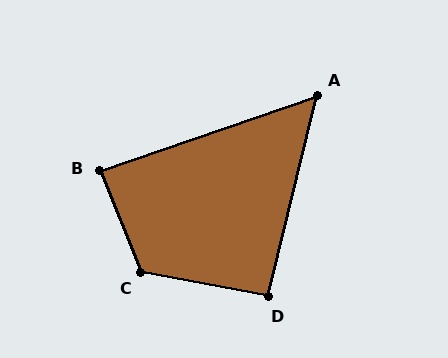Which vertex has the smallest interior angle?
A, at approximately 57 degrees.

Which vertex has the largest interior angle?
C, at approximately 123 degrees.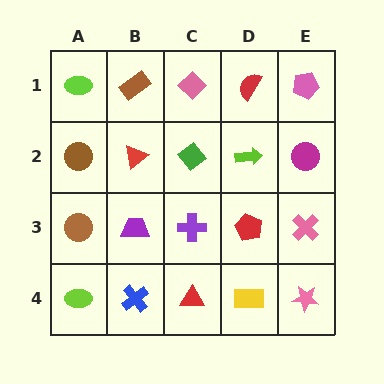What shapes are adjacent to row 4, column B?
A purple trapezoid (row 3, column B), a lime ellipse (row 4, column A), a red triangle (row 4, column C).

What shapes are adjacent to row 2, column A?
A lime ellipse (row 1, column A), a brown circle (row 3, column A), a red triangle (row 2, column B).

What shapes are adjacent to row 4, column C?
A purple cross (row 3, column C), a blue cross (row 4, column B), a yellow rectangle (row 4, column D).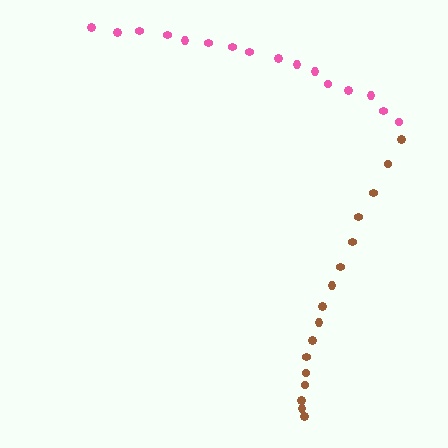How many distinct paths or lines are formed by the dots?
There are 2 distinct paths.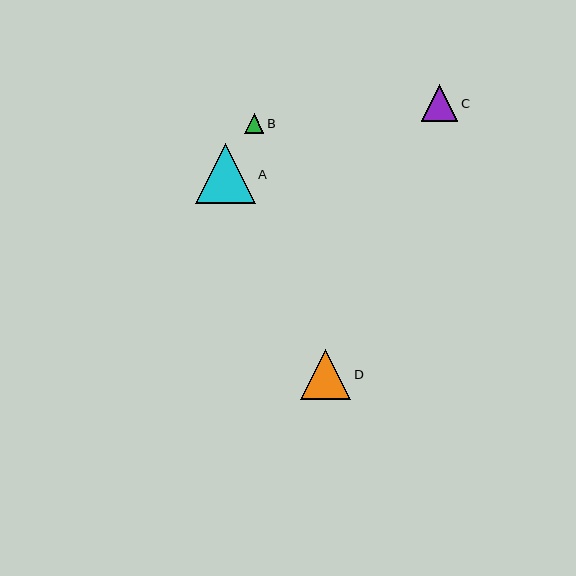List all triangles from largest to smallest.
From largest to smallest: A, D, C, B.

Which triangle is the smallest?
Triangle B is the smallest with a size of approximately 20 pixels.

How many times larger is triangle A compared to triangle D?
Triangle A is approximately 1.2 times the size of triangle D.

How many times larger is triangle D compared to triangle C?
Triangle D is approximately 1.4 times the size of triangle C.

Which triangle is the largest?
Triangle A is the largest with a size of approximately 59 pixels.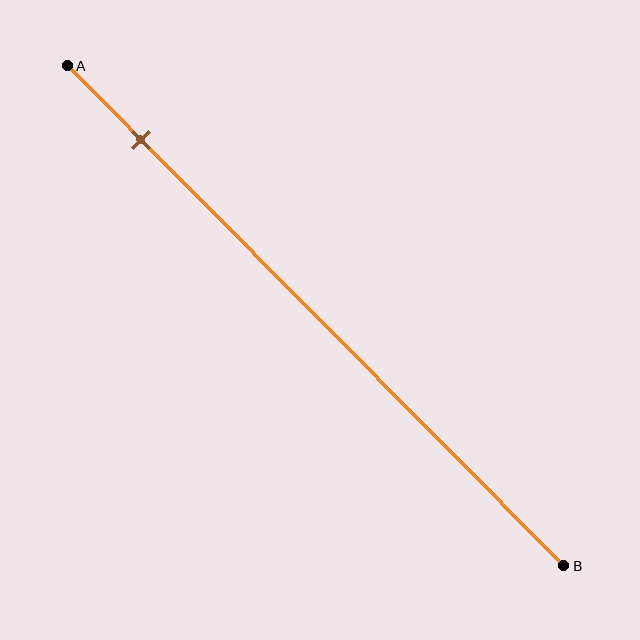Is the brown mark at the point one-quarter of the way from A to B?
No, the mark is at about 15% from A, not at the 25% one-quarter point.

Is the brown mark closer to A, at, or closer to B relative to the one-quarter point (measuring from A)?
The brown mark is closer to point A than the one-quarter point of segment AB.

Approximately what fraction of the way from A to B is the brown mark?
The brown mark is approximately 15% of the way from A to B.